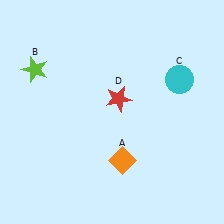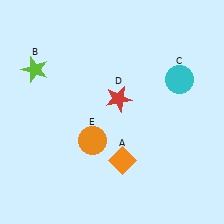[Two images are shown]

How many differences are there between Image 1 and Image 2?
There is 1 difference between the two images.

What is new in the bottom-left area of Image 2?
An orange circle (E) was added in the bottom-left area of Image 2.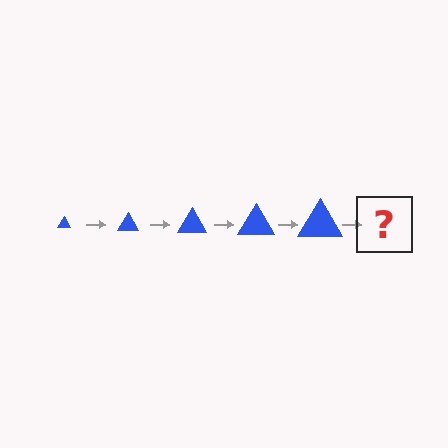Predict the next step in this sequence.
The next step is a blue triangle, larger than the previous one.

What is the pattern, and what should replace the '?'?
The pattern is that the triangle gets progressively larger each step. The '?' should be a blue triangle, larger than the previous one.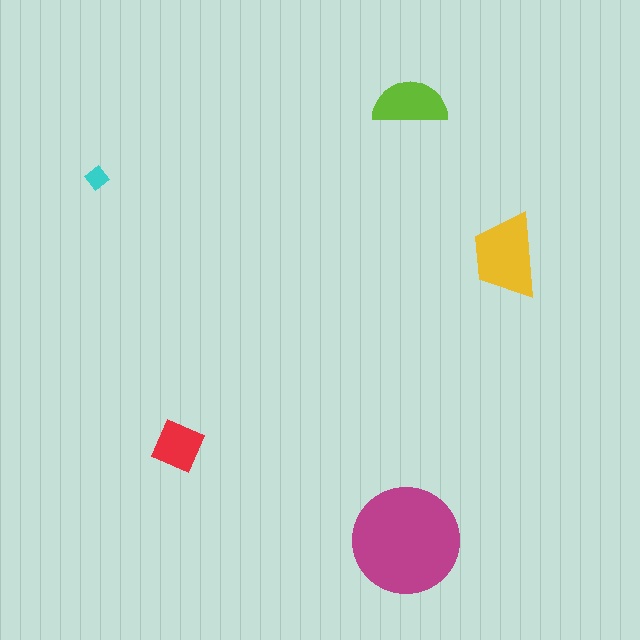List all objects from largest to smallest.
The magenta circle, the yellow trapezoid, the lime semicircle, the red square, the cyan diamond.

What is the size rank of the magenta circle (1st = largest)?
1st.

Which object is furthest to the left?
The cyan diamond is leftmost.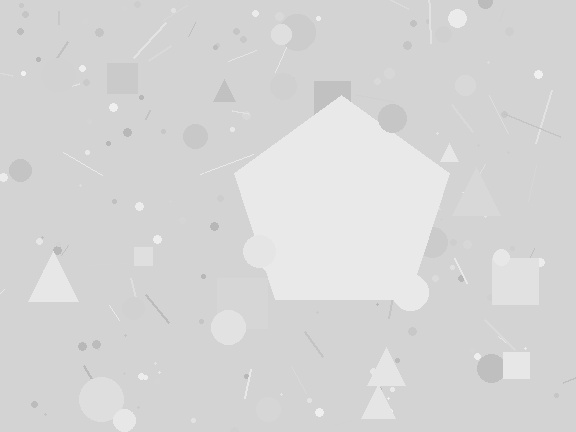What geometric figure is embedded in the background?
A pentagon is embedded in the background.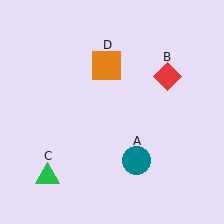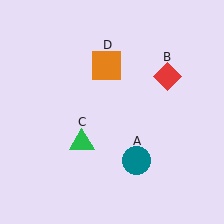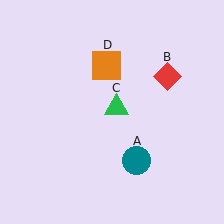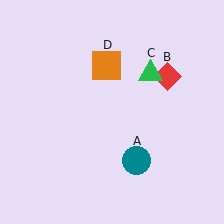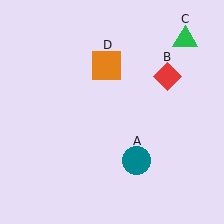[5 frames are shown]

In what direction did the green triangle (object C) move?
The green triangle (object C) moved up and to the right.